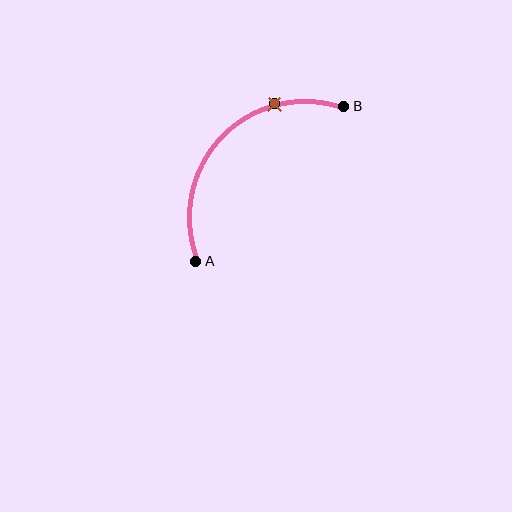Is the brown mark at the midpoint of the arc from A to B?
No. The brown mark lies on the arc but is closer to endpoint B. The arc midpoint would be at the point on the curve equidistant along the arc from both A and B.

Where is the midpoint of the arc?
The arc midpoint is the point on the curve farthest from the straight line joining A and B. It sits above and to the left of that line.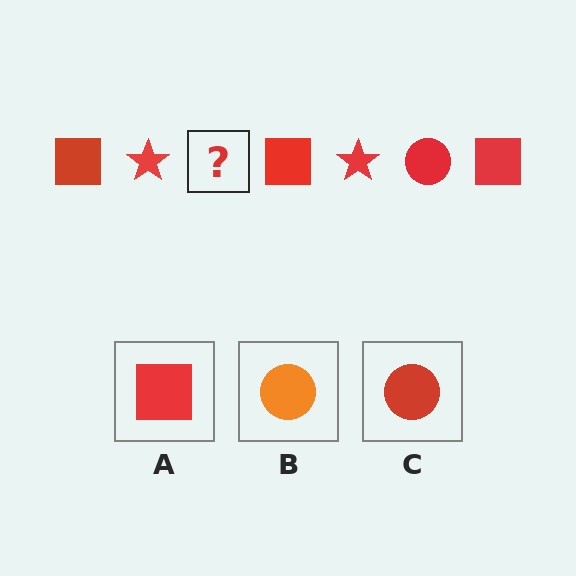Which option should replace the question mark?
Option C.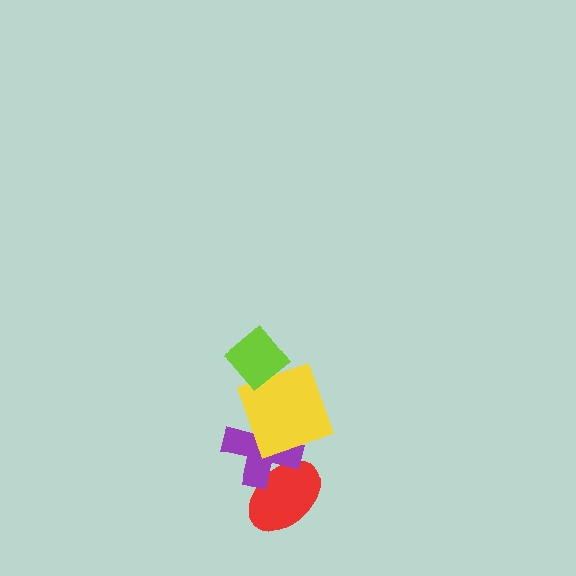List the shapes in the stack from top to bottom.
From top to bottom: the lime diamond, the yellow square, the purple cross, the red ellipse.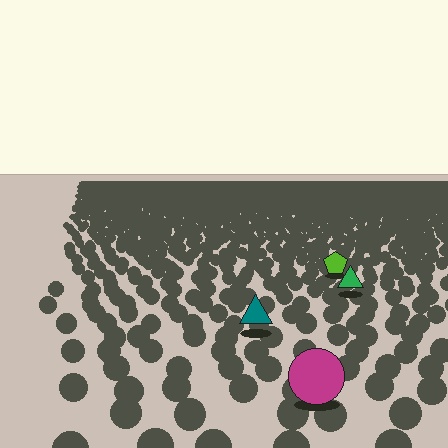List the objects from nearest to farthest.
From nearest to farthest: the magenta circle, the teal triangle, the green triangle, the lime pentagon.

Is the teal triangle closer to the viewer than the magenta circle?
No. The magenta circle is closer — you can tell from the texture gradient: the ground texture is coarser near it.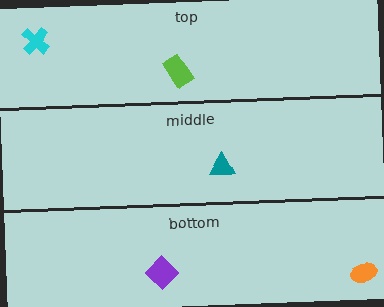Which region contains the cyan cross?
The top region.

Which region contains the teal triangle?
The middle region.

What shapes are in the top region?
The cyan cross, the lime rectangle.